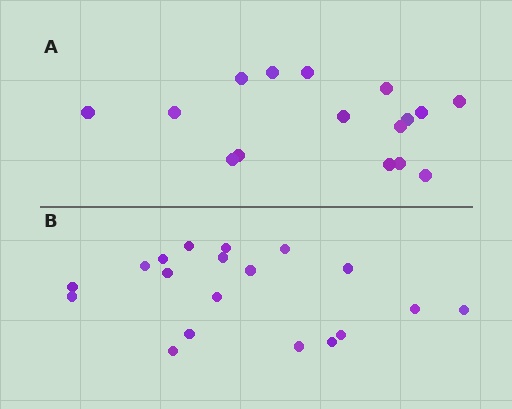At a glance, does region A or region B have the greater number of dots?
Region B (the bottom region) has more dots.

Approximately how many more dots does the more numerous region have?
Region B has just a few more — roughly 2 or 3 more dots than region A.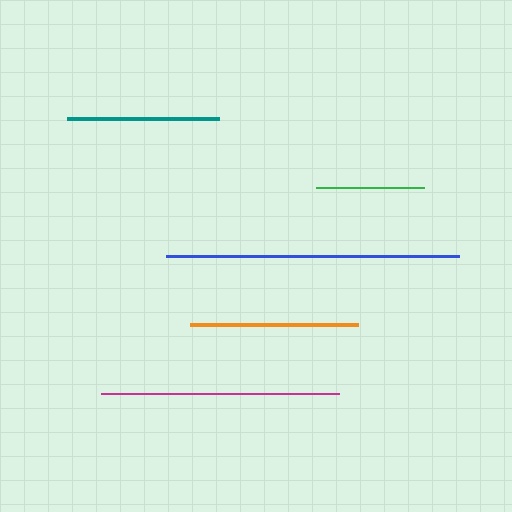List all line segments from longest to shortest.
From longest to shortest: blue, magenta, orange, teal, green.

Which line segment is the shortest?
The green line is the shortest at approximately 108 pixels.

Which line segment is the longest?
The blue line is the longest at approximately 293 pixels.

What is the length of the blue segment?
The blue segment is approximately 293 pixels long.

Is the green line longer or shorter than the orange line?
The orange line is longer than the green line.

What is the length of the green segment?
The green segment is approximately 108 pixels long.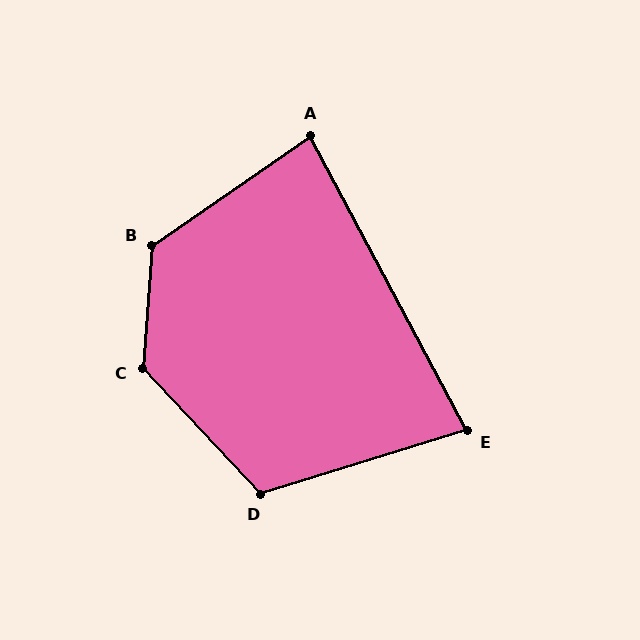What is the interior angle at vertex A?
Approximately 84 degrees (acute).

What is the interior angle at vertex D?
Approximately 116 degrees (obtuse).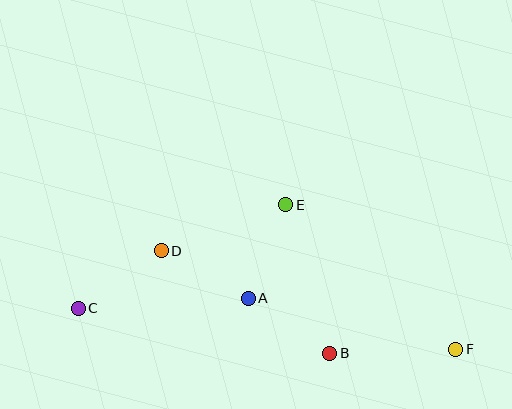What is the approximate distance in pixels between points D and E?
The distance between D and E is approximately 133 pixels.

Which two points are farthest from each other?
Points C and F are farthest from each other.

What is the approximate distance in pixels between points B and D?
The distance between B and D is approximately 197 pixels.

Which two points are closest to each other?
Points A and B are closest to each other.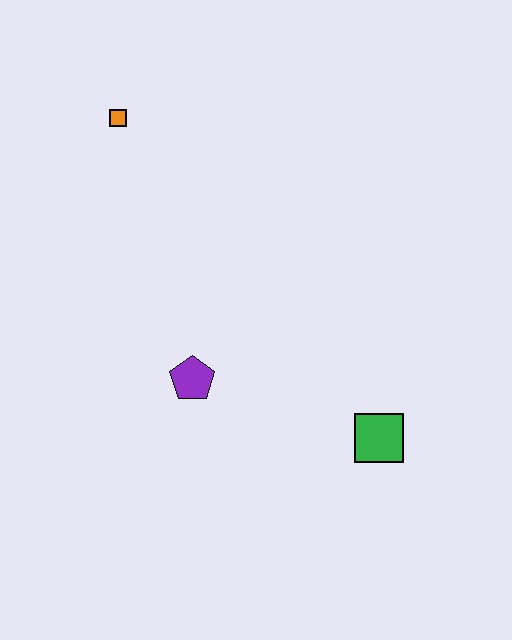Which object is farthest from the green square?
The orange square is farthest from the green square.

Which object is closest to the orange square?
The purple pentagon is closest to the orange square.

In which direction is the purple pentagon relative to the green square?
The purple pentagon is to the left of the green square.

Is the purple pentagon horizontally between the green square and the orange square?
Yes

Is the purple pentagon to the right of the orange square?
Yes